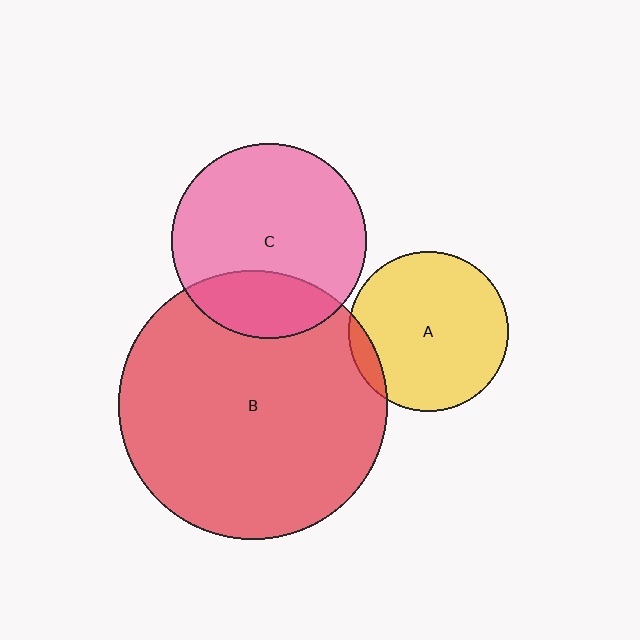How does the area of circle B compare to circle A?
Approximately 2.8 times.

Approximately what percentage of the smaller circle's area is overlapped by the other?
Approximately 25%.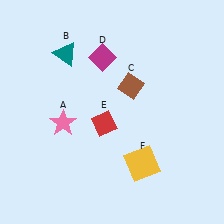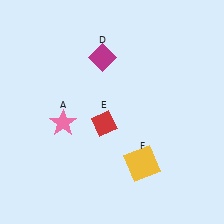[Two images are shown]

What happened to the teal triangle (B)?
The teal triangle (B) was removed in Image 2. It was in the top-left area of Image 1.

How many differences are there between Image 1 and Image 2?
There are 2 differences between the two images.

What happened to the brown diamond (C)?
The brown diamond (C) was removed in Image 2. It was in the top-right area of Image 1.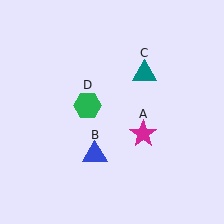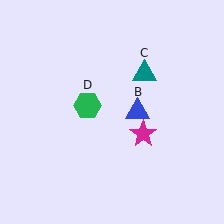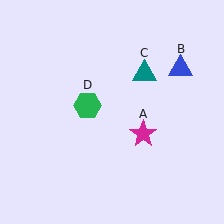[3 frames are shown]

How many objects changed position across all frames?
1 object changed position: blue triangle (object B).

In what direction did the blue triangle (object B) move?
The blue triangle (object B) moved up and to the right.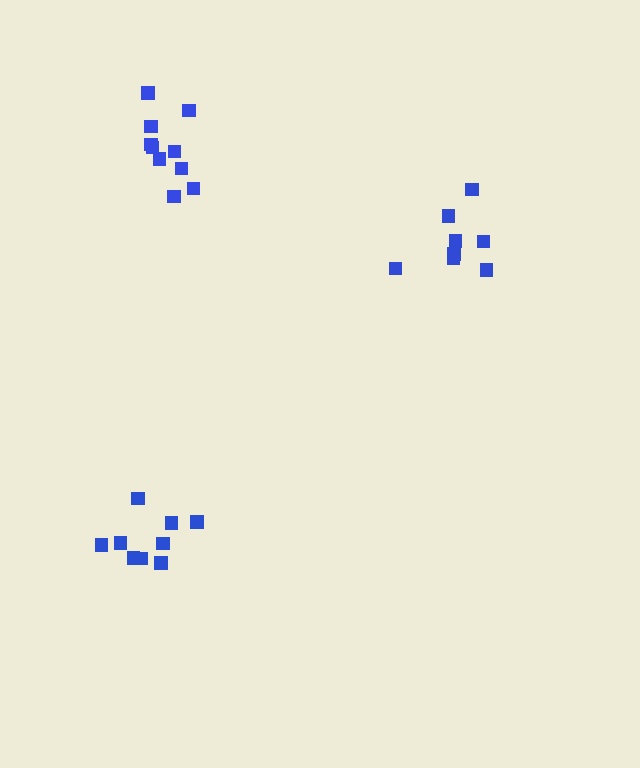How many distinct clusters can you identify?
There are 3 distinct clusters.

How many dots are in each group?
Group 1: 8 dots, Group 2: 10 dots, Group 3: 9 dots (27 total).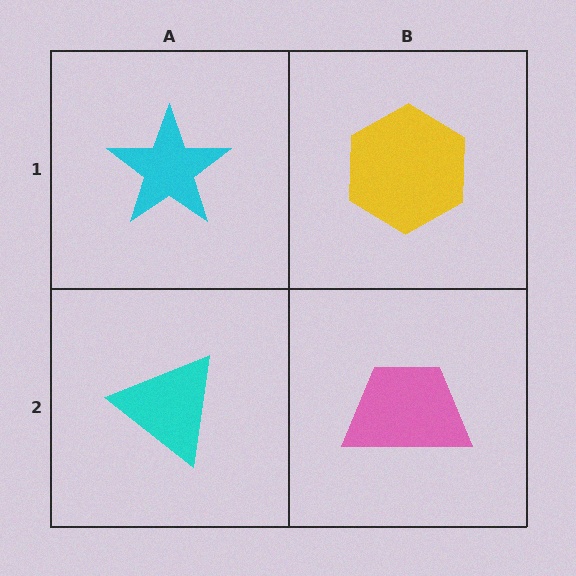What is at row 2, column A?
A cyan triangle.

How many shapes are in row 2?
2 shapes.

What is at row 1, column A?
A cyan star.